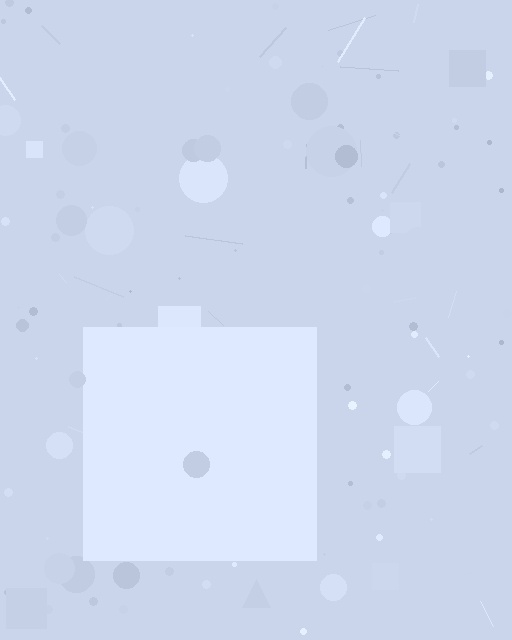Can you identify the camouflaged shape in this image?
The camouflaged shape is a square.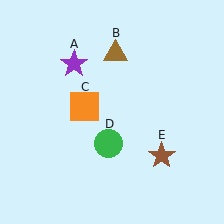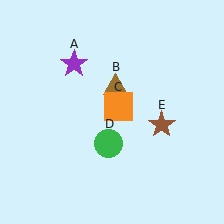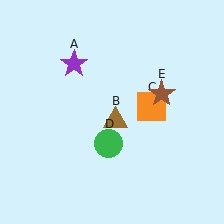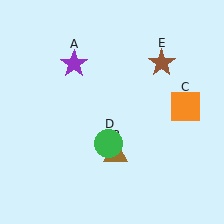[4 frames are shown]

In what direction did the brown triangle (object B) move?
The brown triangle (object B) moved down.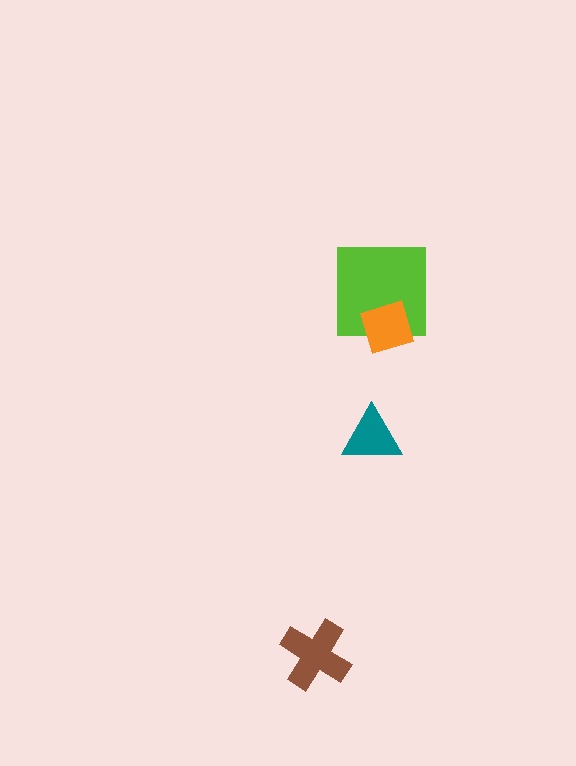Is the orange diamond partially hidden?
No, no other shape covers it.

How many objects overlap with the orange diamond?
1 object overlaps with the orange diamond.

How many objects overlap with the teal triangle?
0 objects overlap with the teal triangle.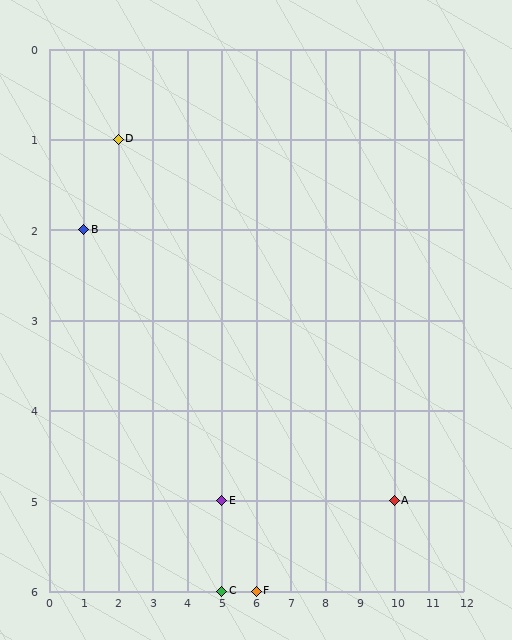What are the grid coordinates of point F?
Point F is at grid coordinates (6, 6).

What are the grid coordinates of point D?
Point D is at grid coordinates (2, 1).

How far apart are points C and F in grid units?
Points C and F are 1 column apart.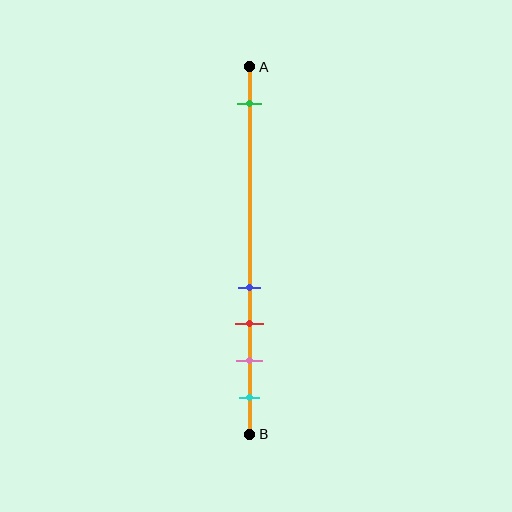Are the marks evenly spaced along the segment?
No, the marks are not evenly spaced.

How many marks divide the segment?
There are 5 marks dividing the segment.